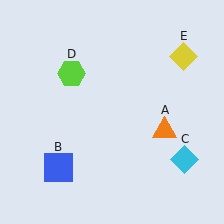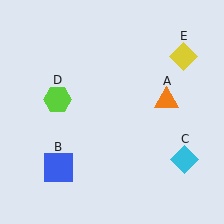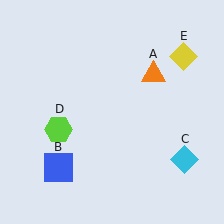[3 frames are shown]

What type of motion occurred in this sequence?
The orange triangle (object A), lime hexagon (object D) rotated counterclockwise around the center of the scene.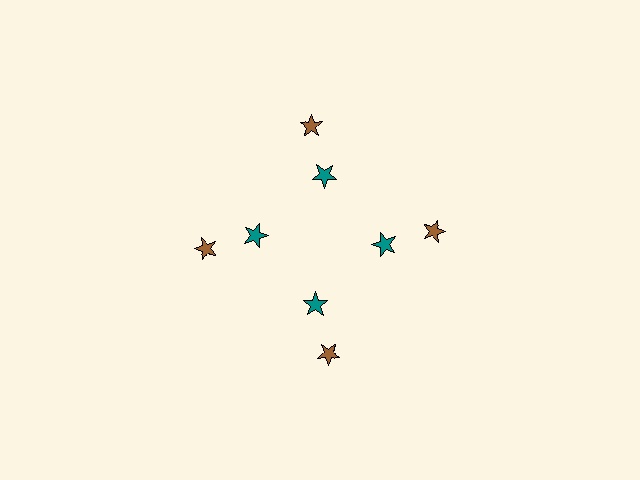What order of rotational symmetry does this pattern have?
This pattern has 4-fold rotational symmetry.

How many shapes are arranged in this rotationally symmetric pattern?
There are 8 shapes, arranged in 4 groups of 2.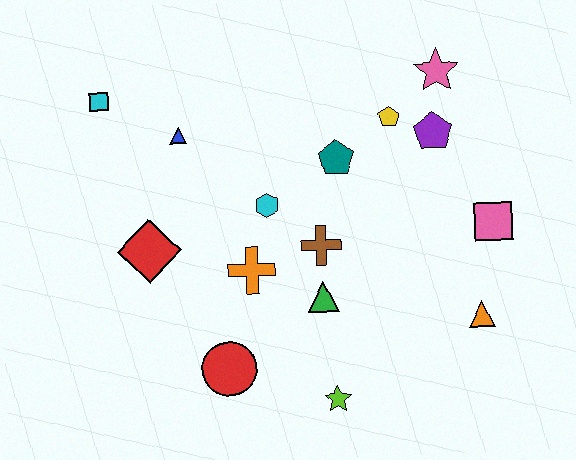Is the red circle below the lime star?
No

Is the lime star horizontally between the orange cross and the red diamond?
No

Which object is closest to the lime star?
The green triangle is closest to the lime star.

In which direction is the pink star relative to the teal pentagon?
The pink star is to the right of the teal pentagon.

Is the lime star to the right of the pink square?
No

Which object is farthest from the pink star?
The red circle is farthest from the pink star.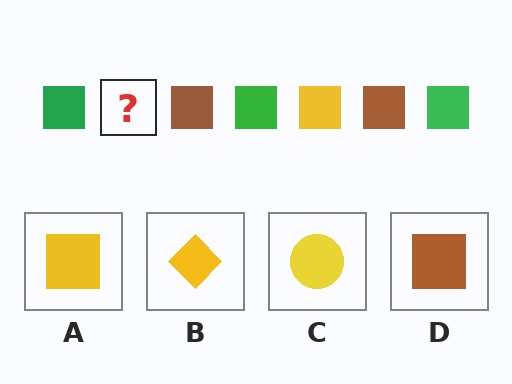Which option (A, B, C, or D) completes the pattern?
A.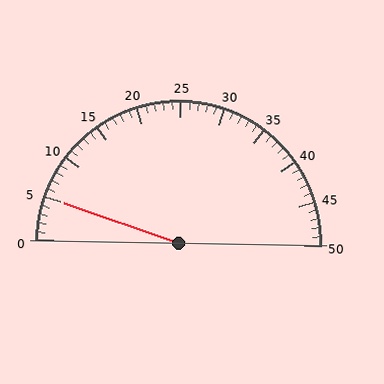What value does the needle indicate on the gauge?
The needle indicates approximately 5.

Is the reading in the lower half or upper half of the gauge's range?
The reading is in the lower half of the range (0 to 50).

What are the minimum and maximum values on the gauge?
The gauge ranges from 0 to 50.